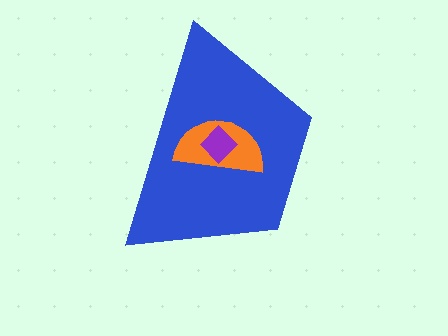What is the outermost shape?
The blue trapezoid.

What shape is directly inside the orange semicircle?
The purple diamond.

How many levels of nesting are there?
3.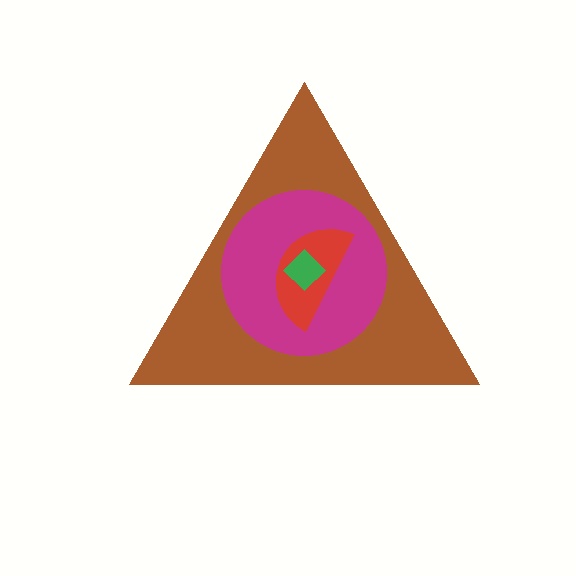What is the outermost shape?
The brown triangle.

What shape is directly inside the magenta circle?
The red semicircle.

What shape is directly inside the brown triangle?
The magenta circle.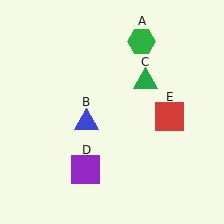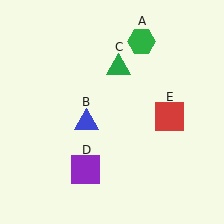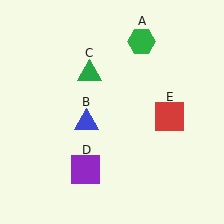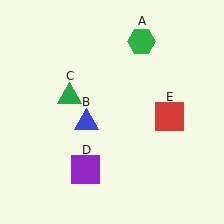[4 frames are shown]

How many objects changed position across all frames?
1 object changed position: green triangle (object C).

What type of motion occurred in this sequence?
The green triangle (object C) rotated counterclockwise around the center of the scene.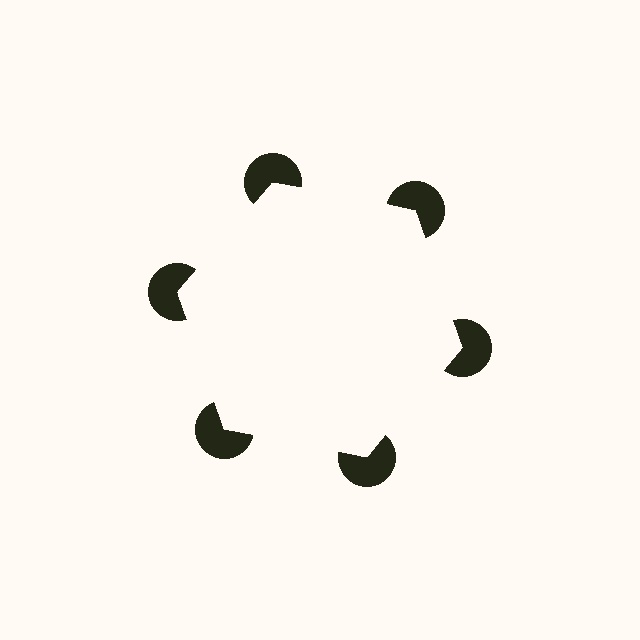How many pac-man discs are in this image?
There are 6 — one at each vertex of the illusory hexagon.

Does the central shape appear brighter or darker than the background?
It typically appears slightly brighter than the background, even though no actual brightness change is drawn.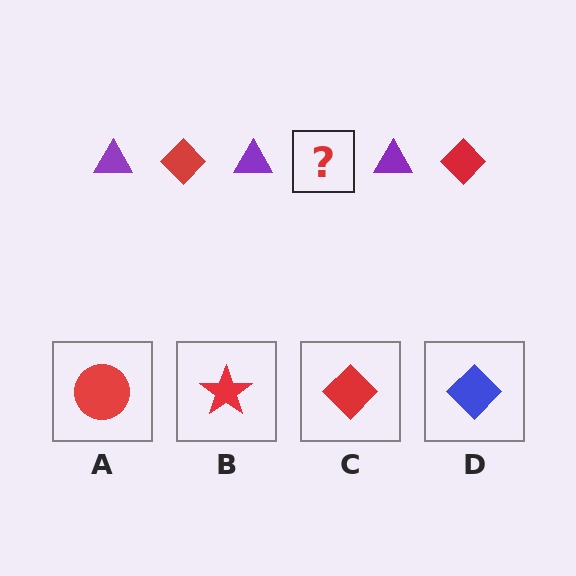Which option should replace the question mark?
Option C.